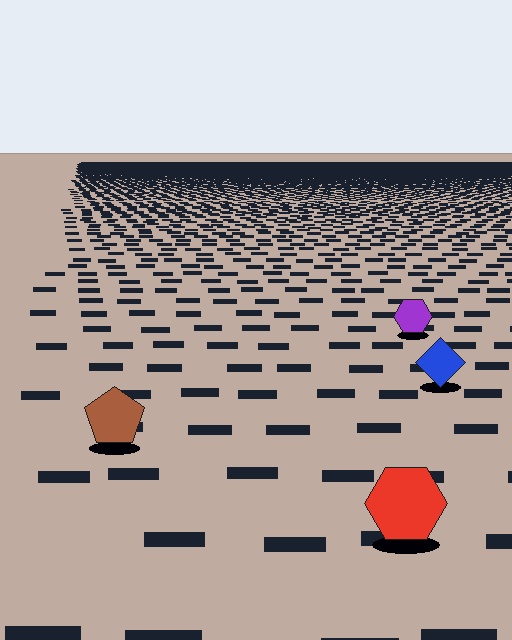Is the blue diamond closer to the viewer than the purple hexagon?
Yes. The blue diamond is closer — you can tell from the texture gradient: the ground texture is coarser near it.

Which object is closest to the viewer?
The red hexagon is closest. The texture marks near it are larger and more spread out.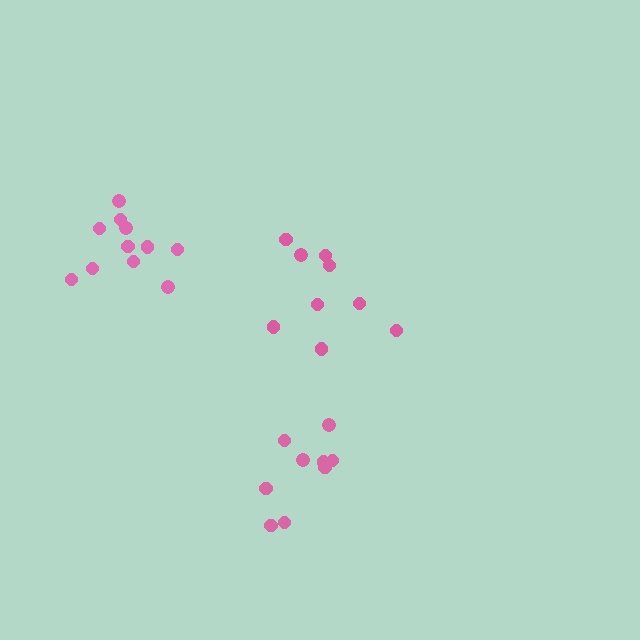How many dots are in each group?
Group 1: 11 dots, Group 2: 9 dots, Group 3: 9 dots (29 total).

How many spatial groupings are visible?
There are 3 spatial groupings.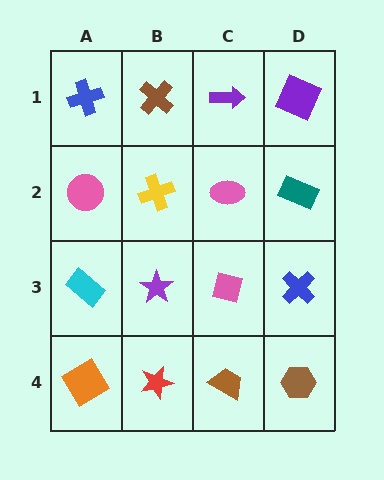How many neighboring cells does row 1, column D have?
2.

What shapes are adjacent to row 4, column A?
A cyan rectangle (row 3, column A), a red star (row 4, column B).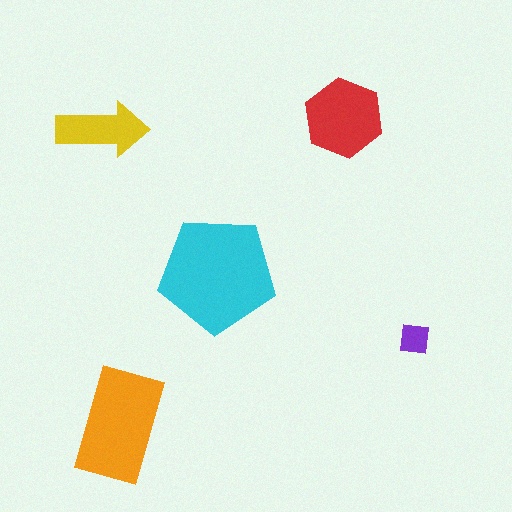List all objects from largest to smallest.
The cyan pentagon, the orange rectangle, the red hexagon, the yellow arrow, the purple square.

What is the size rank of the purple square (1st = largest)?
5th.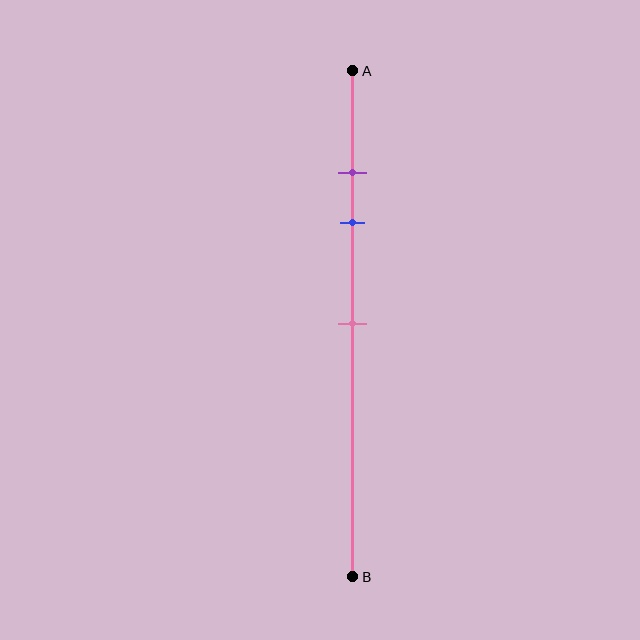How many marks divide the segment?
There are 3 marks dividing the segment.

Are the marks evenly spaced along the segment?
No, the marks are not evenly spaced.